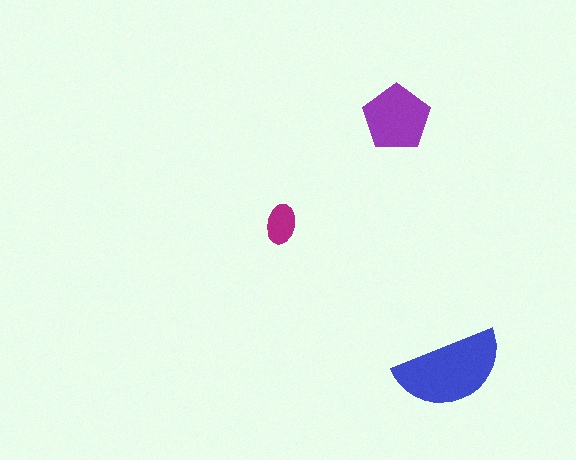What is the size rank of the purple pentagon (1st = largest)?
2nd.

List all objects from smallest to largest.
The magenta ellipse, the purple pentagon, the blue semicircle.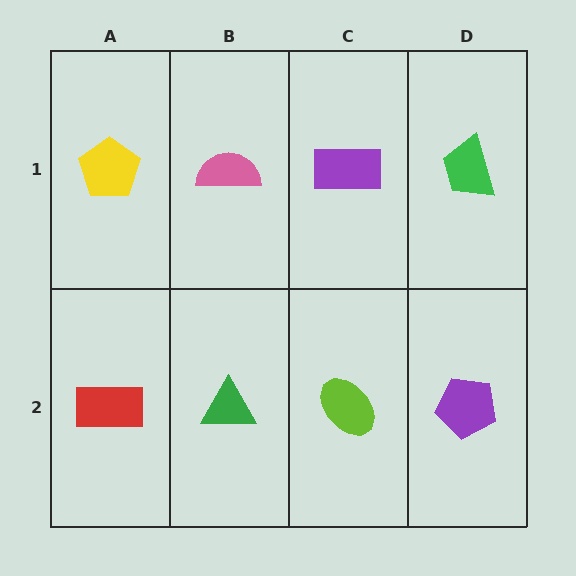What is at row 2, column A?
A red rectangle.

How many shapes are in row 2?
4 shapes.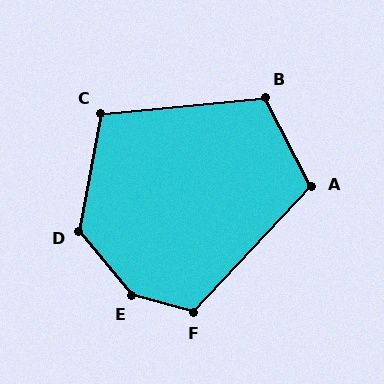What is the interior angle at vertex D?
Approximately 130 degrees (obtuse).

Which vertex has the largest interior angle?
E, at approximately 144 degrees.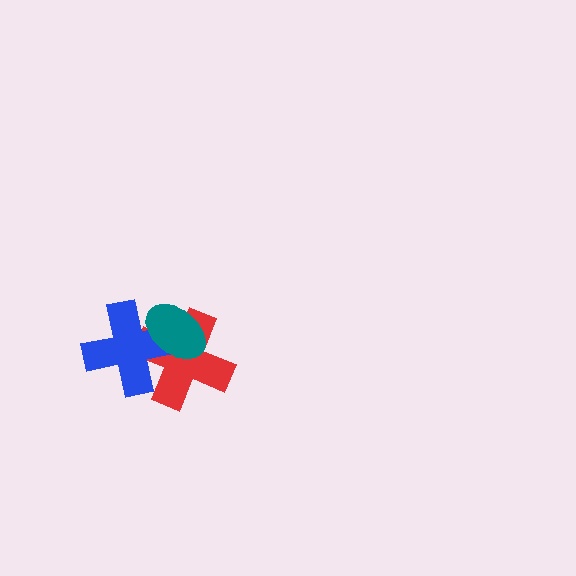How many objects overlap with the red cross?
2 objects overlap with the red cross.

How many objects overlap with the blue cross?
2 objects overlap with the blue cross.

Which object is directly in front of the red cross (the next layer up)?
The blue cross is directly in front of the red cross.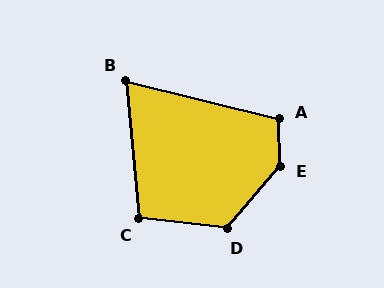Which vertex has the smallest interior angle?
B, at approximately 71 degrees.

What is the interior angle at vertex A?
Approximately 105 degrees (obtuse).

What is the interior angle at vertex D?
Approximately 124 degrees (obtuse).